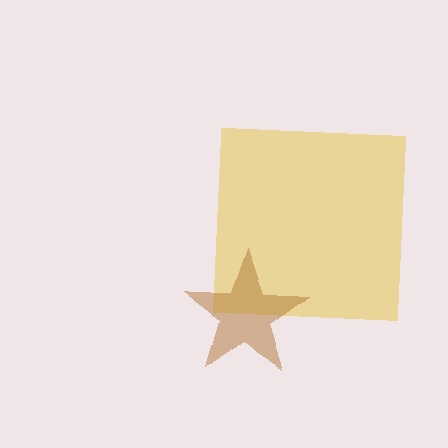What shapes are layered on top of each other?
The layered shapes are: a yellow square, a brown star.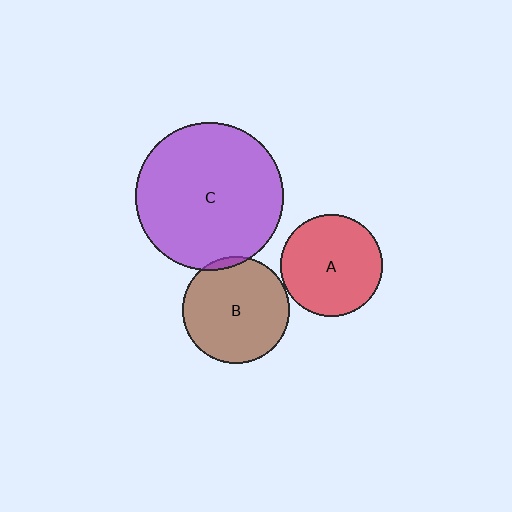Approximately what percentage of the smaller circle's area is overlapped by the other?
Approximately 5%.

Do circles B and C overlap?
Yes.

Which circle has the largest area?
Circle C (purple).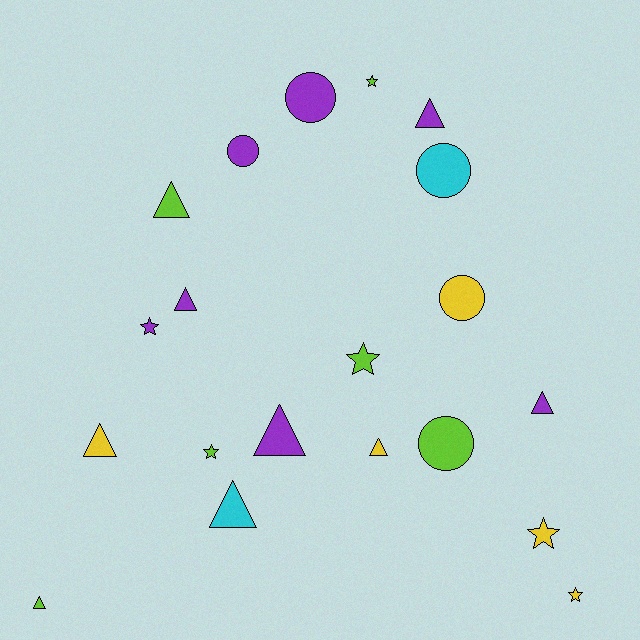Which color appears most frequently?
Purple, with 7 objects.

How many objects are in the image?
There are 20 objects.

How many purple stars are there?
There is 1 purple star.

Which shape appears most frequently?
Triangle, with 9 objects.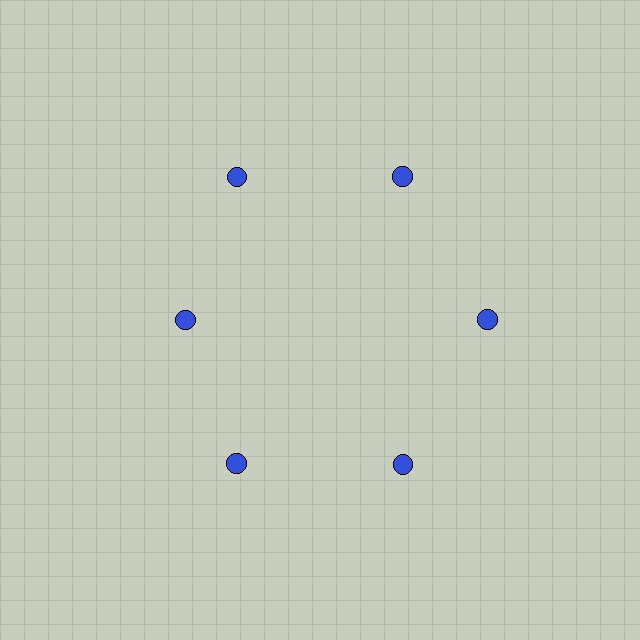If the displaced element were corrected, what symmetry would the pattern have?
It would have 6-fold rotational symmetry — the pattern would map onto itself every 60 degrees.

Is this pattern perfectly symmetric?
No. The 6 blue circles are arranged in a ring, but one element near the 9 o'clock position is pulled inward toward the center, breaking the 6-fold rotational symmetry.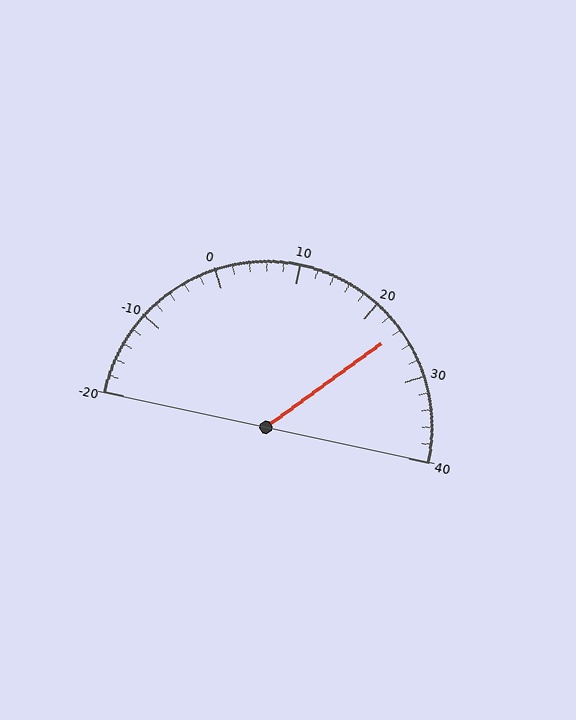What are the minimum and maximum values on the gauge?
The gauge ranges from -20 to 40.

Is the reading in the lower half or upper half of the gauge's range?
The reading is in the upper half of the range (-20 to 40).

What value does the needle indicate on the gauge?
The needle indicates approximately 24.